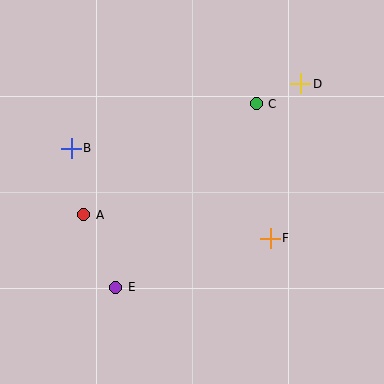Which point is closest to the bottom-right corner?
Point F is closest to the bottom-right corner.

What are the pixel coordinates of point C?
Point C is at (256, 104).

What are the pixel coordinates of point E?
Point E is at (116, 287).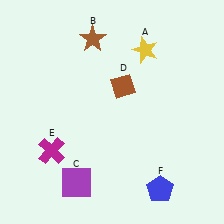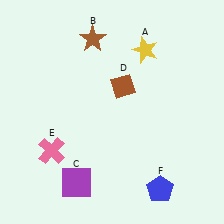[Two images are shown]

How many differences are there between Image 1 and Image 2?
There is 1 difference between the two images.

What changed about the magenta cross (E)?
In Image 1, E is magenta. In Image 2, it changed to pink.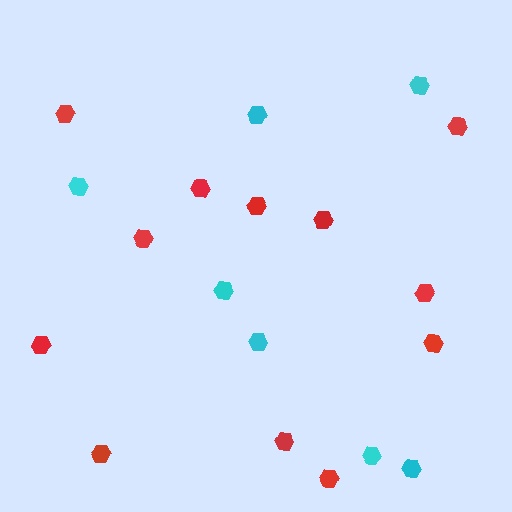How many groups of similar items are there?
There are 2 groups: one group of red hexagons (12) and one group of cyan hexagons (7).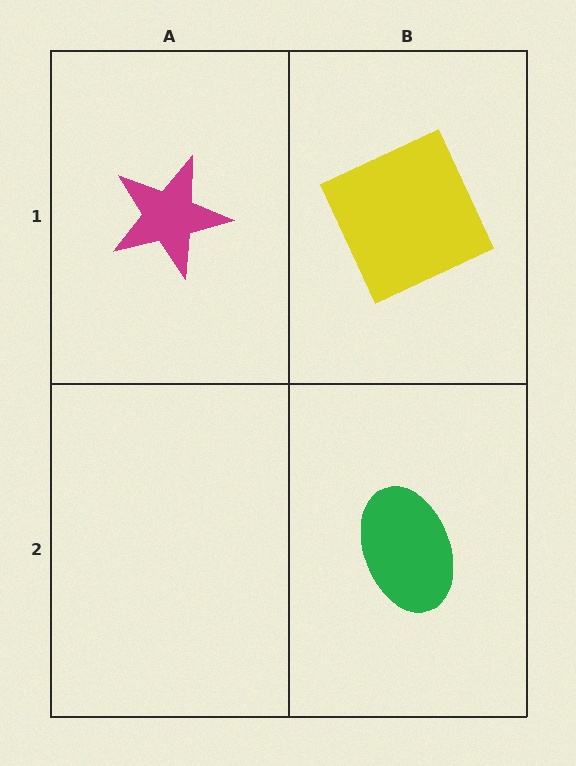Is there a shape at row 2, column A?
No, that cell is empty.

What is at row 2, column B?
A green ellipse.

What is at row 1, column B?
A yellow square.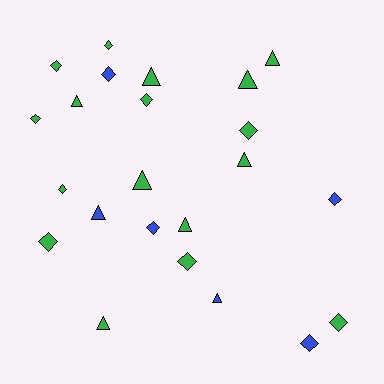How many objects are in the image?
There are 23 objects.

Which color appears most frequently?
Green, with 17 objects.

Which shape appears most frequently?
Diamond, with 13 objects.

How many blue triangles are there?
There are 2 blue triangles.